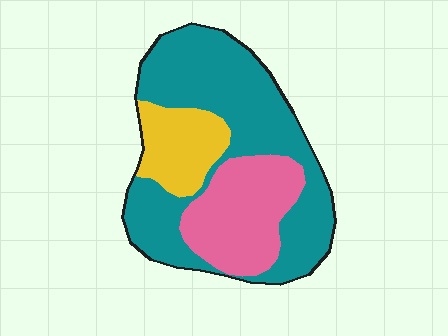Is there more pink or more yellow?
Pink.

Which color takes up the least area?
Yellow, at roughly 15%.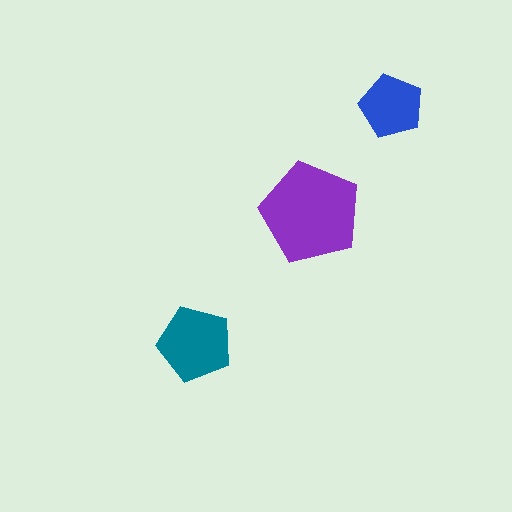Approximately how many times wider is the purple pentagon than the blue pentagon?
About 1.5 times wider.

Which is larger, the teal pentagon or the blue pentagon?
The teal one.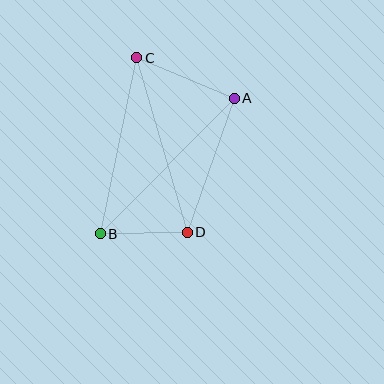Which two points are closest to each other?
Points B and D are closest to each other.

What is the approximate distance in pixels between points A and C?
The distance between A and C is approximately 106 pixels.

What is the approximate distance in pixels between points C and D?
The distance between C and D is approximately 182 pixels.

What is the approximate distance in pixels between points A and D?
The distance between A and D is approximately 142 pixels.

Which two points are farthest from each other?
Points A and B are farthest from each other.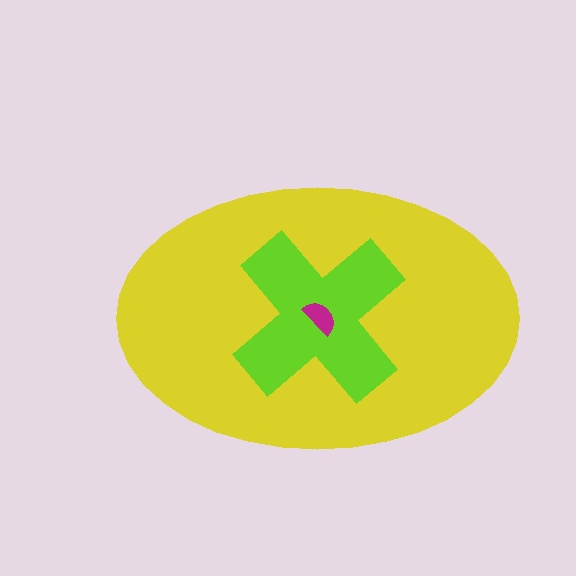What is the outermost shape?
The yellow ellipse.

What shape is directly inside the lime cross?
The magenta semicircle.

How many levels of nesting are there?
3.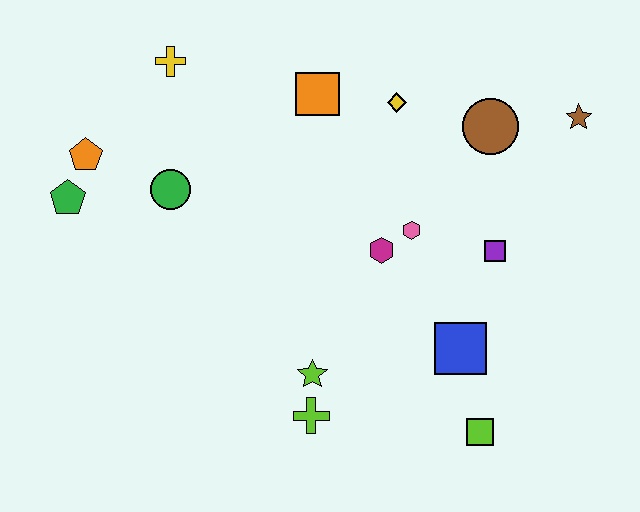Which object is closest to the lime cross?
The lime star is closest to the lime cross.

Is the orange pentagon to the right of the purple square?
No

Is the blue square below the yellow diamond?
Yes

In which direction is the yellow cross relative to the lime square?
The yellow cross is above the lime square.